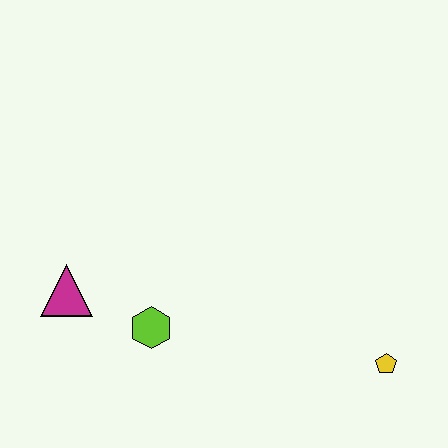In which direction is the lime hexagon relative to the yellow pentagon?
The lime hexagon is to the left of the yellow pentagon.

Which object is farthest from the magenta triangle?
The yellow pentagon is farthest from the magenta triangle.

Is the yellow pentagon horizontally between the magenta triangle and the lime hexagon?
No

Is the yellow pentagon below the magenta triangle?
Yes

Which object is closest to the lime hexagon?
The magenta triangle is closest to the lime hexagon.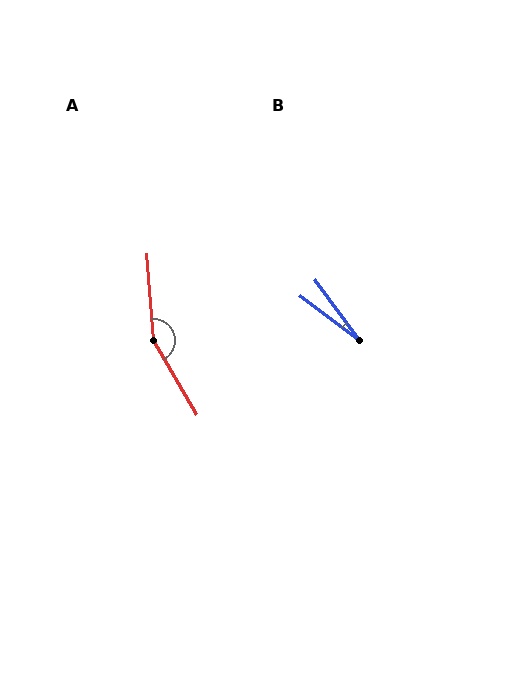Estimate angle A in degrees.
Approximately 154 degrees.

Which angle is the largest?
A, at approximately 154 degrees.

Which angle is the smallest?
B, at approximately 17 degrees.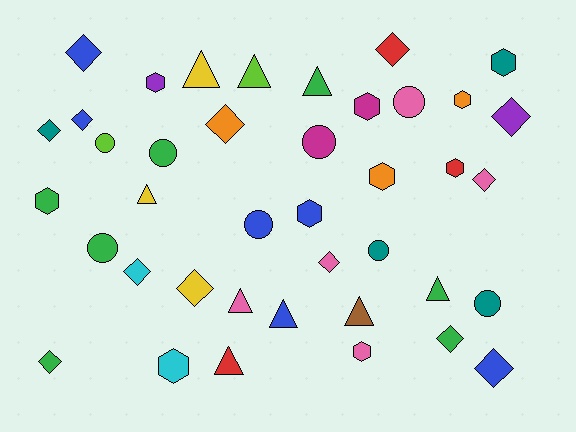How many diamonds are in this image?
There are 13 diamonds.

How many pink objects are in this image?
There are 5 pink objects.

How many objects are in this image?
There are 40 objects.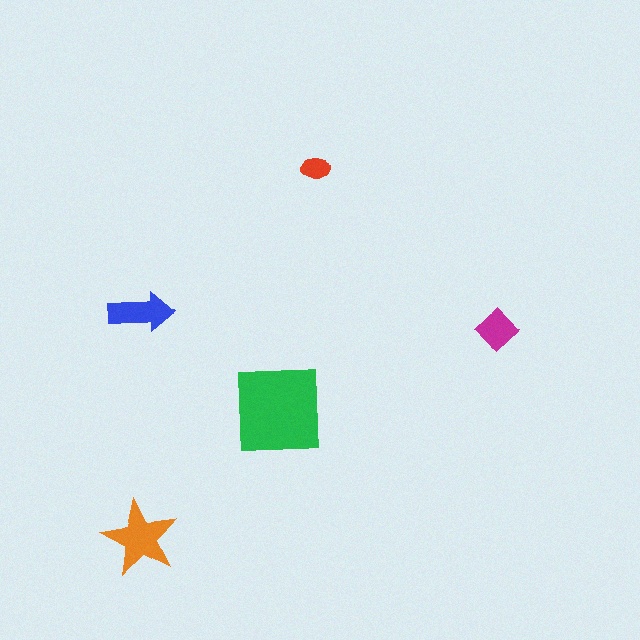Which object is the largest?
The green square.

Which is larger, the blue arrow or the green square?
The green square.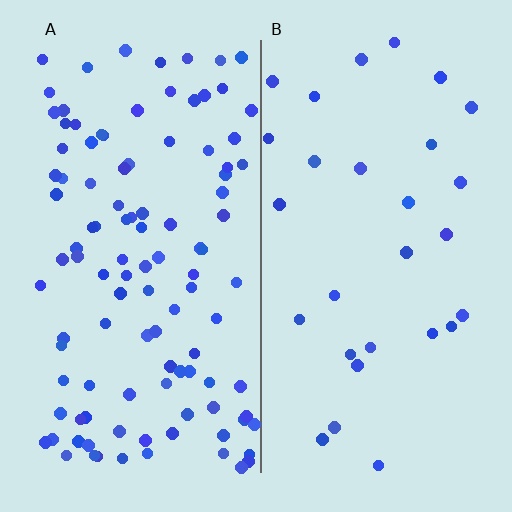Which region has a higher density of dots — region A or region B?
A (the left).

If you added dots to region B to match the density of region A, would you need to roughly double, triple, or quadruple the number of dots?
Approximately quadruple.